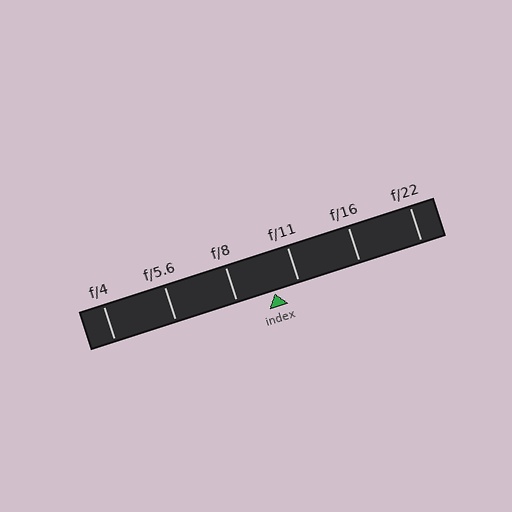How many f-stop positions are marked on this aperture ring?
There are 6 f-stop positions marked.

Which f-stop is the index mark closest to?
The index mark is closest to f/11.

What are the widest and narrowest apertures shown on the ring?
The widest aperture shown is f/4 and the narrowest is f/22.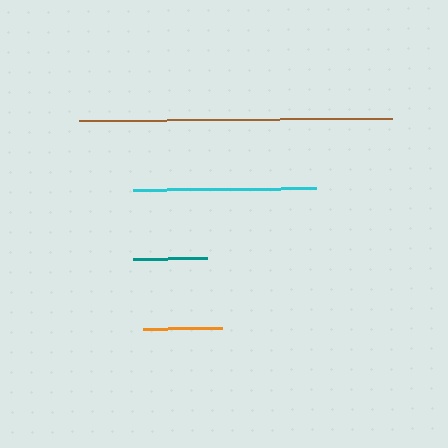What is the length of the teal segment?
The teal segment is approximately 74 pixels long.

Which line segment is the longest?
The brown line is the longest at approximately 312 pixels.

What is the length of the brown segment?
The brown segment is approximately 312 pixels long.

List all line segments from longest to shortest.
From longest to shortest: brown, cyan, orange, teal.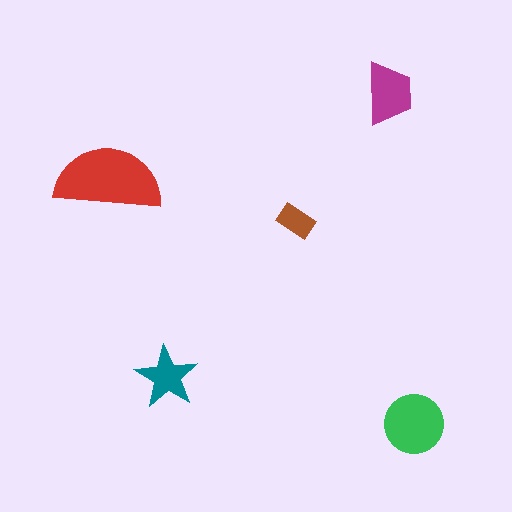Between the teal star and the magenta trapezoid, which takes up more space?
The magenta trapezoid.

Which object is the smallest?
The brown rectangle.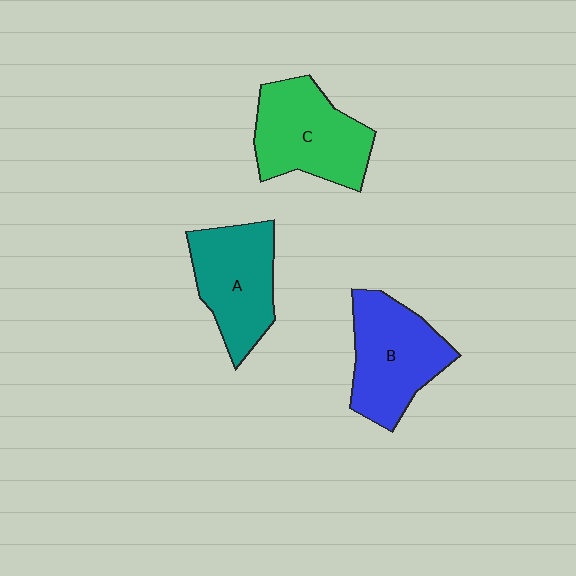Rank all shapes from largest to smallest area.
From largest to smallest: C (green), B (blue), A (teal).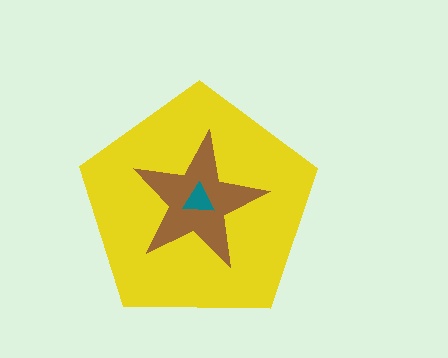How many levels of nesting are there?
3.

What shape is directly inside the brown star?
The teal triangle.